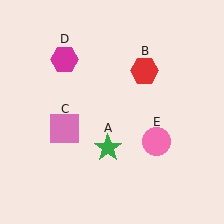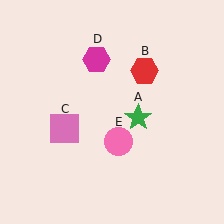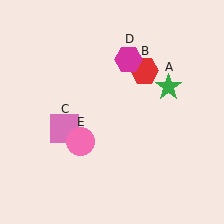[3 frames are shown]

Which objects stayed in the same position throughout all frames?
Red hexagon (object B) and pink square (object C) remained stationary.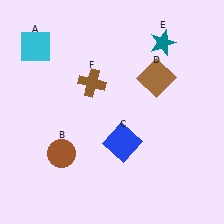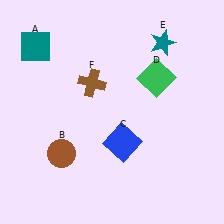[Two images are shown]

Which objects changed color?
A changed from cyan to teal. D changed from brown to green.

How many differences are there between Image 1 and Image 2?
There are 2 differences between the two images.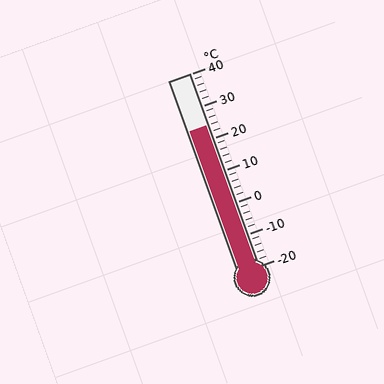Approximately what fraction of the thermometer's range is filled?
The thermometer is filled to approximately 75% of its range.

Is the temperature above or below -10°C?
The temperature is above -10°C.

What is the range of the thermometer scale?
The thermometer scale ranges from -20°C to 40°C.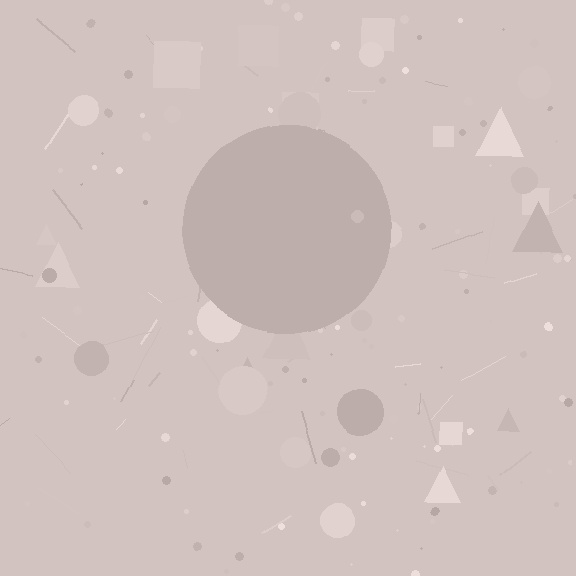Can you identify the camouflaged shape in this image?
The camouflaged shape is a circle.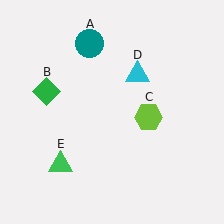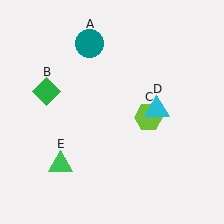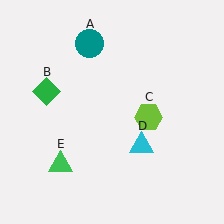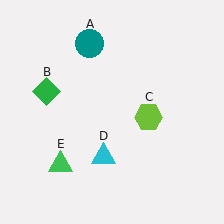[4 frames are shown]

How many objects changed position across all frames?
1 object changed position: cyan triangle (object D).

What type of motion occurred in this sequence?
The cyan triangle (object D) rotated clockwise around the center of the scene.